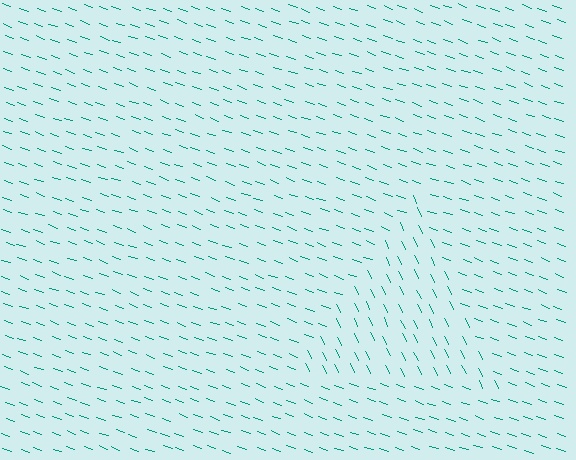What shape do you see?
I see a triangle.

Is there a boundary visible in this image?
Yes, there is a texture boundary formed by a change in line orientation.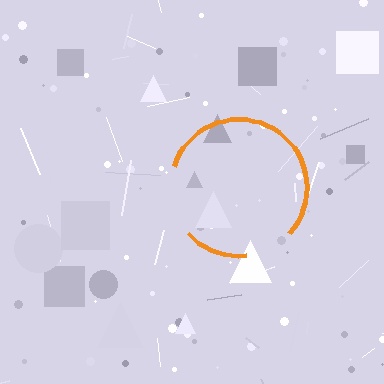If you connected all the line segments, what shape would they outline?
They would outline a circle.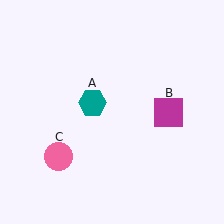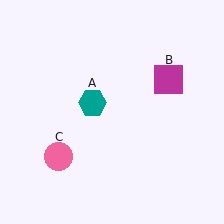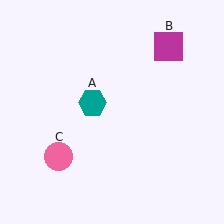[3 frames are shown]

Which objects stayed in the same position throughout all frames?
Teal hexagon (object A) and pink circle (object C) remained stationary.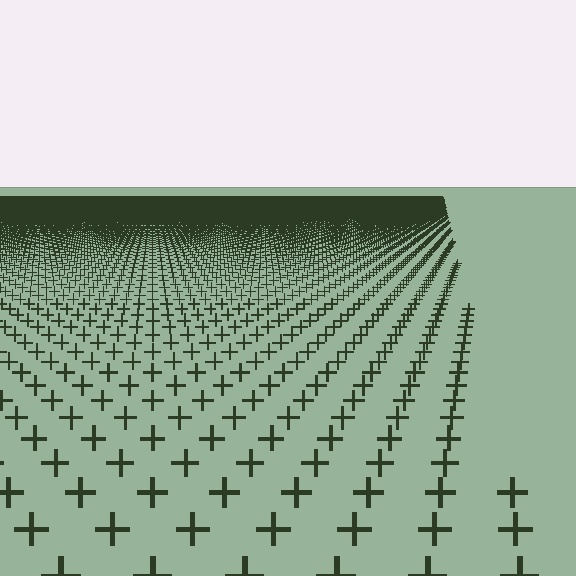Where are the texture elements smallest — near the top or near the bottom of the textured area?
Near the top.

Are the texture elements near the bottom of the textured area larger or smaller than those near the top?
Larger. Near the bottom, elements are closer to the viewer and appear at a bigger on-screen size.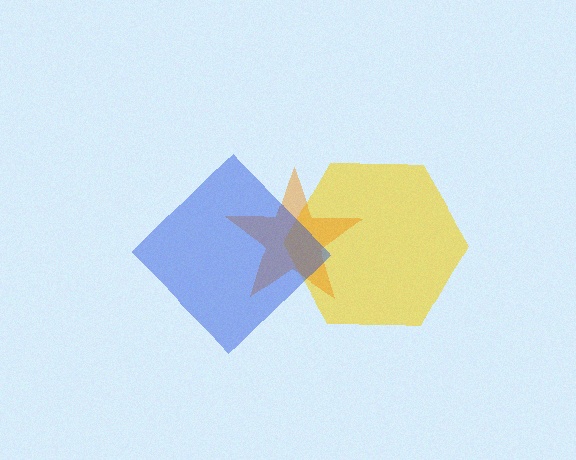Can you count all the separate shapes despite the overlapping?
Yes, there are 3 separate shapes.